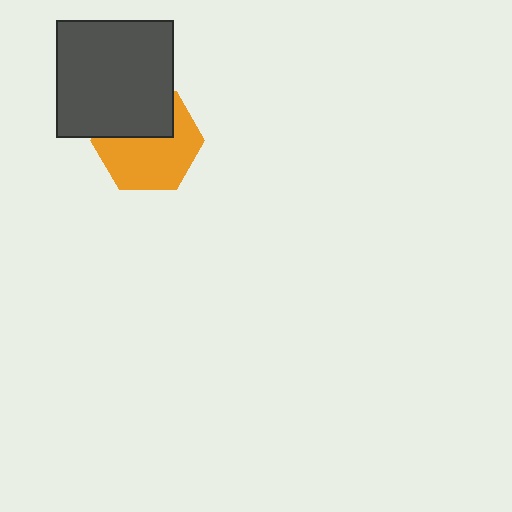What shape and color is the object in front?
The object in front is a dark gray square.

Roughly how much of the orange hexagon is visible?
About half of it is visible (roughly 63%).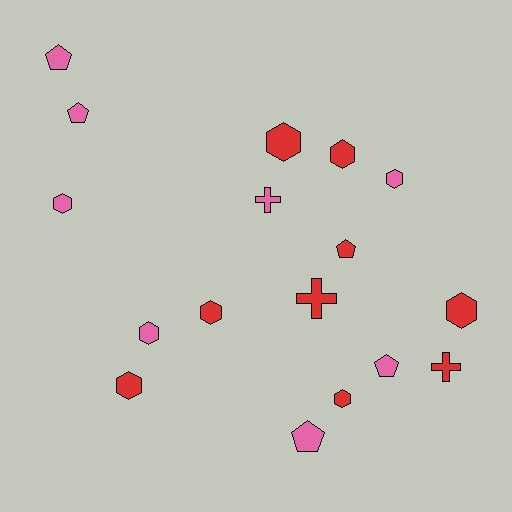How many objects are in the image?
There are 17 objects.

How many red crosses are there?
There are 2 red crosses.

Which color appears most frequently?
Red, with 9 objects.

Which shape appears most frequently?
Hexagon, with 9 objects.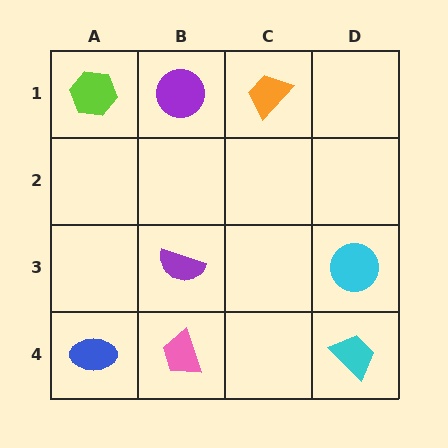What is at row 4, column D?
A cyan trapezoid.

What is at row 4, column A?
A blue ellipse.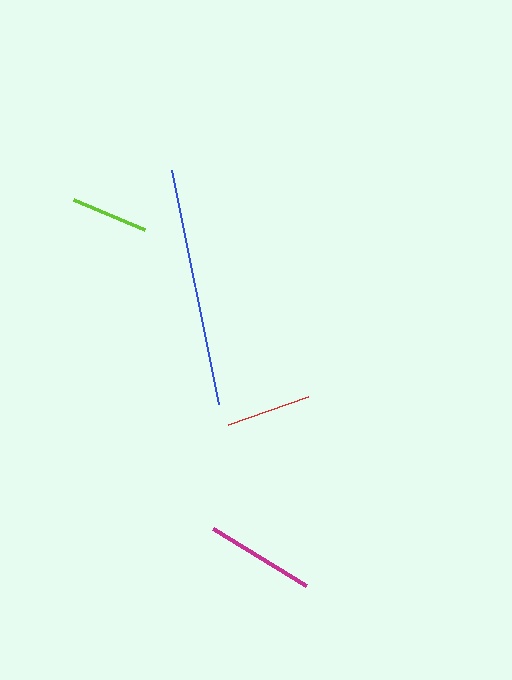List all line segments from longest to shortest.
From longest to shortest: blue, magenta, red, lime.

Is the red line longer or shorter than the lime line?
The red line is longer than the lime line.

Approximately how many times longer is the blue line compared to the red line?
The blue line is approximately 2.8 times the length of the red line.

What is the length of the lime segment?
The lime segment is approximately 77 pixels long.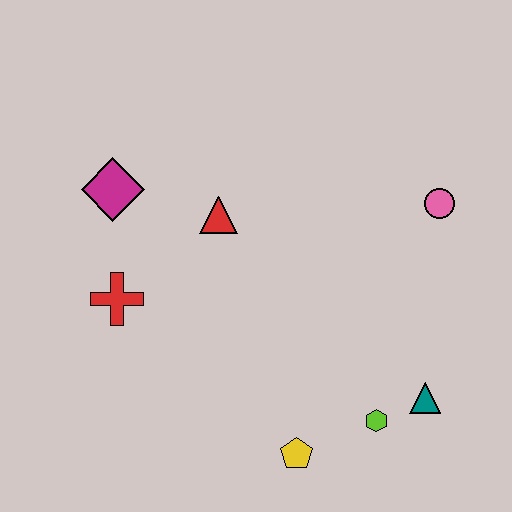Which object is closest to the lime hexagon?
The teal triangle is closest to the lime hexagon.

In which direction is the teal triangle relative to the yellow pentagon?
The teal triangle is to the right of the yellow pentagon.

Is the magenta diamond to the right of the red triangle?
No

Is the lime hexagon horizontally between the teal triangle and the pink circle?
No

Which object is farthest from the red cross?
The pink circle is farthest from the red cross.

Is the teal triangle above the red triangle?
No